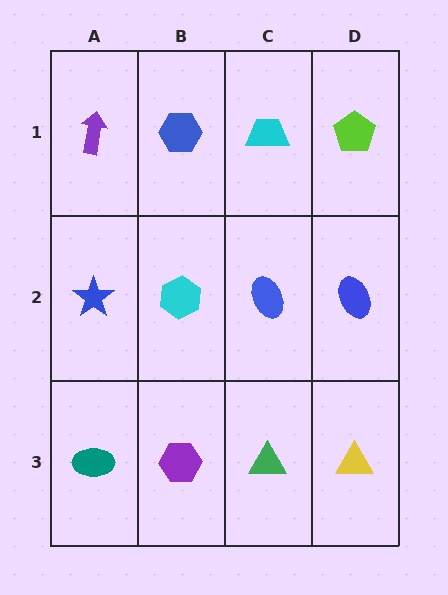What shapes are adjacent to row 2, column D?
A lime pentagon (row 1, column D), a yellow triangle (row 3, column D), a blue ellipse (row 2, column C).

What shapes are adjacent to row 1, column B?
A cyan hexagon (row 2, column B), a purple arrow (row 1, column A), a cyan trapezoid (row 1, column C).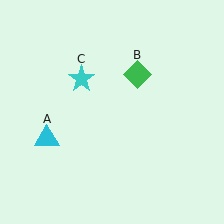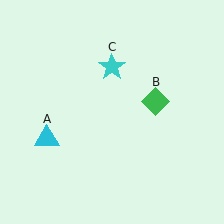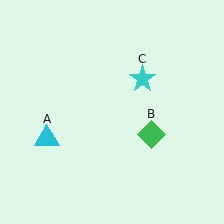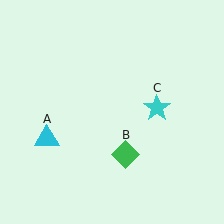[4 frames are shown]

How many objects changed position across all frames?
2 objects changed position: green diamond (object B), cyan star (object C).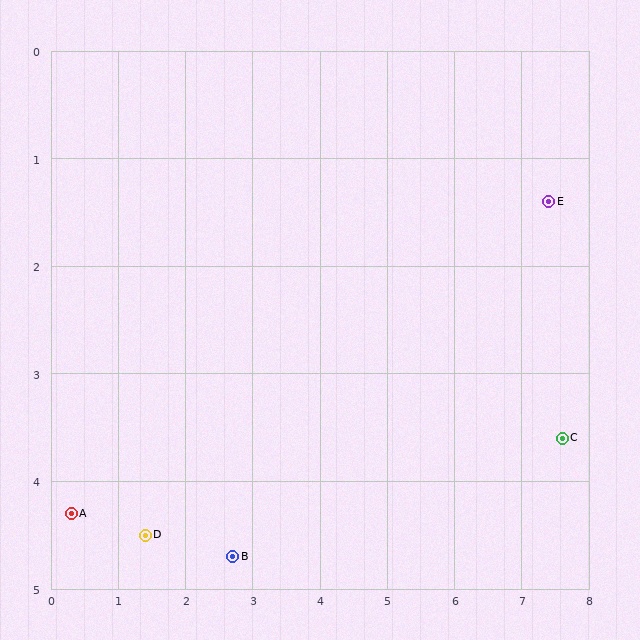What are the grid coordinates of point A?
Point A is at approximately (0.3, 4.3).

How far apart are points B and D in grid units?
Points B and D are about 1.3 grid units apart.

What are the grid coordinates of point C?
Point C is at approximately (7.6, 3.6).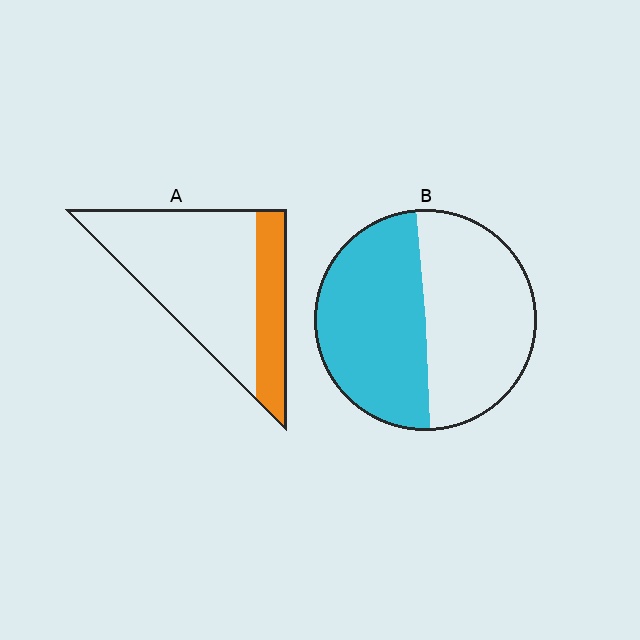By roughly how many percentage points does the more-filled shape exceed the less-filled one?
By roughly 25 percentage points (B over A).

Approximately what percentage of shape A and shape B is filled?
A is approximately 25% and B is approximately 50%.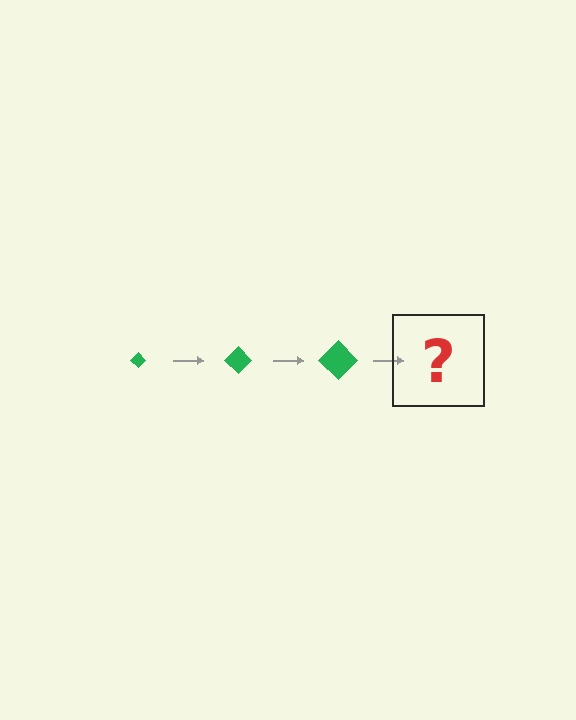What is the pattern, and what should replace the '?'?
The pattern is that the diamond gets progressively larger each step. The '?' should be a green diamond, larger than the previous one.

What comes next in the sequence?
The next element should be a green diamond, larger than the previous one.